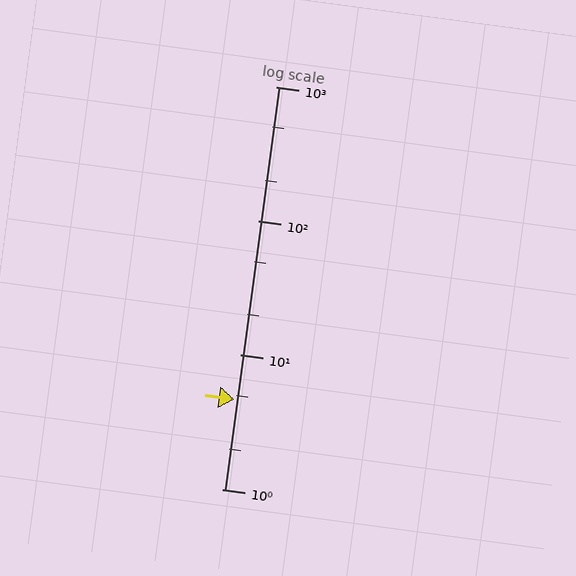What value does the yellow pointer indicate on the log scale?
The pointer indicates approximately 4.7.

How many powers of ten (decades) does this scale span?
The scale spans 3 decades, from 1 to 1000.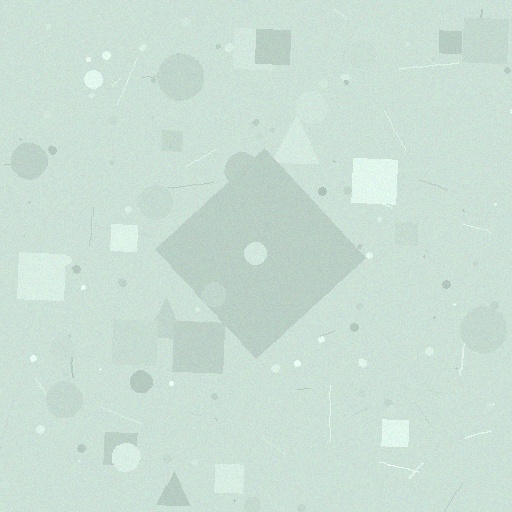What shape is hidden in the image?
A diamond is hidden in the image.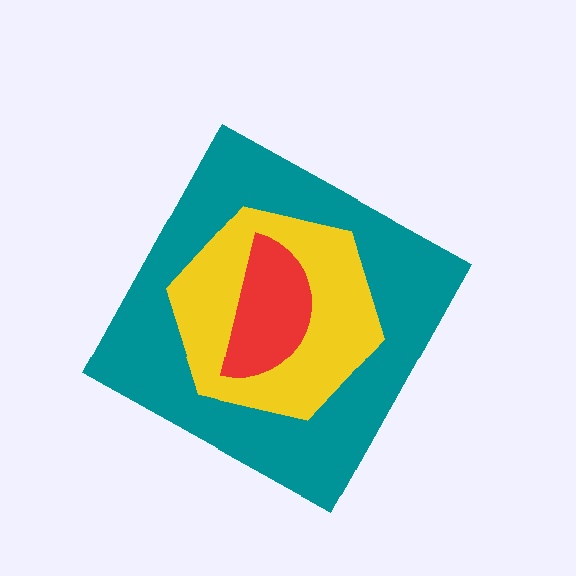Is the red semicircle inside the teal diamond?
Yes.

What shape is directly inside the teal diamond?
The yellow hexagon.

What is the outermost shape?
The teal diamond.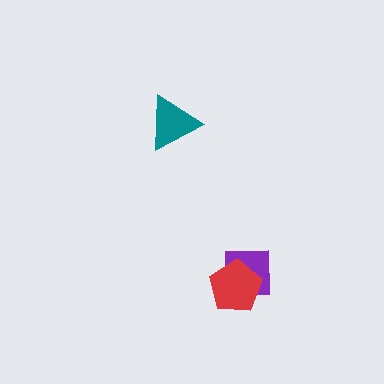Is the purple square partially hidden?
Yes, it is partially covered by another shape.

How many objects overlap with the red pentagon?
1 object overlaps with the red pentagon.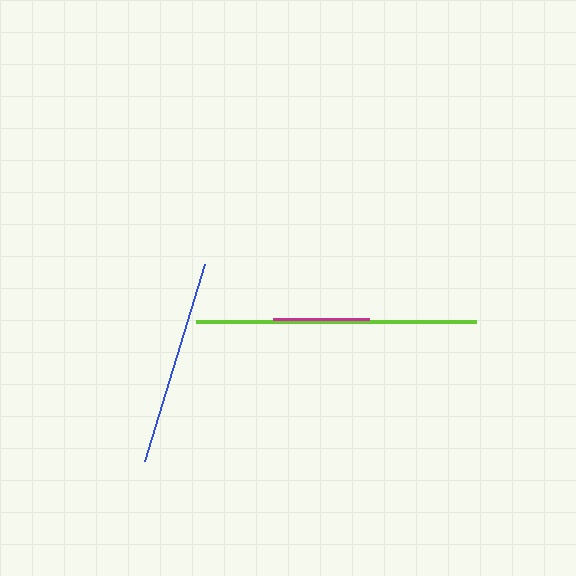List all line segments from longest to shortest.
From longest to shortest: lime, blue, magenta.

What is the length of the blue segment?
The blue segment is approximately 206 pixels long.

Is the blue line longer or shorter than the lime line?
The lime line is longer than the blue line.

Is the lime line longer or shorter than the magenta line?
The lime line is longer than the magenta line.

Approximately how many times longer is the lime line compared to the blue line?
The lime line is approximately 1.4 times the length of the blue line.